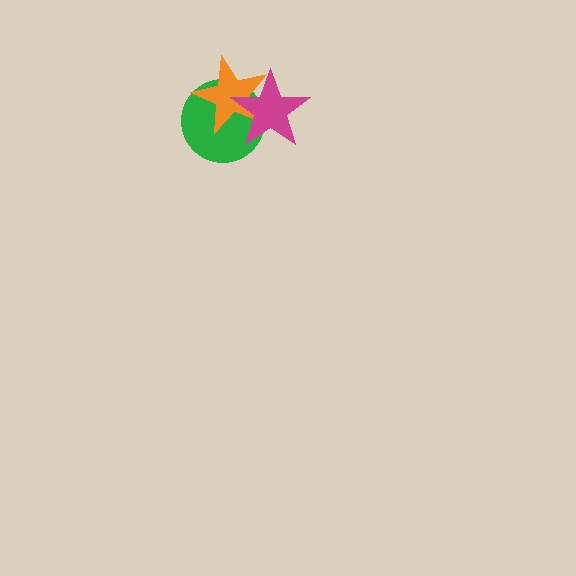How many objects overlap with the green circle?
2 objects overlap with the green circle.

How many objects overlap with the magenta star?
2 objects overlap with the magenta star.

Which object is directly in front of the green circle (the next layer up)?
The orange star is directly in front of the green circle.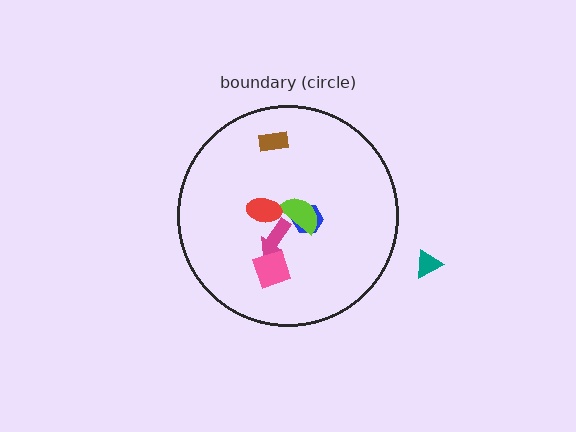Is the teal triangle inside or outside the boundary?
Outside.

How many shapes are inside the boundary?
6 inside, 1 outside.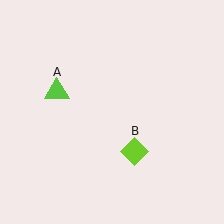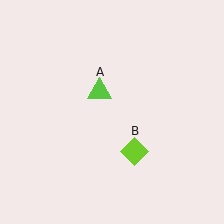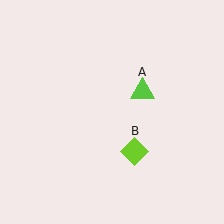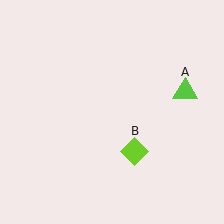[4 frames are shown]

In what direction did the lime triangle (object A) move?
The lime triangle (object A) moved right.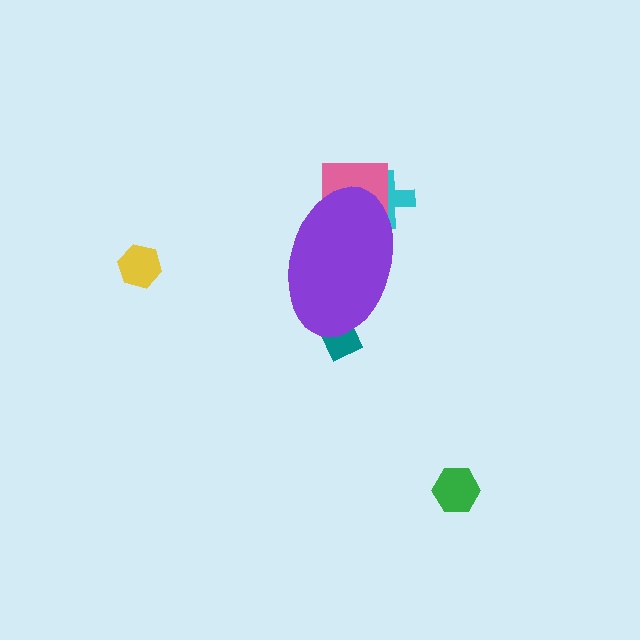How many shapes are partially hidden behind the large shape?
3 shapes are partially hidden.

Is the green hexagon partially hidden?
No, the green hexagon is fully visible.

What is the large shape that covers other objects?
A purple ellipse.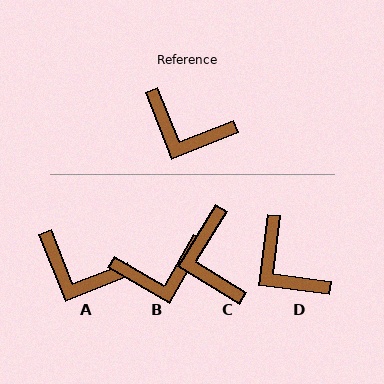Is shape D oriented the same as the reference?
No, it is off by about 29 degrees.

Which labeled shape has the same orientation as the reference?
A.